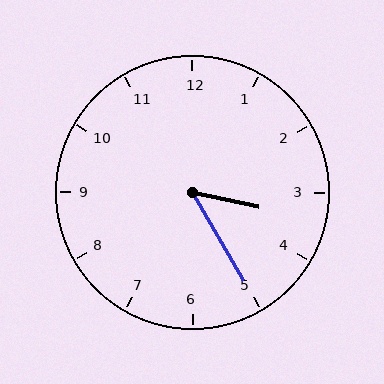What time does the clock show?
3:25.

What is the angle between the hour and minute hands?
Approximately 48 degrees.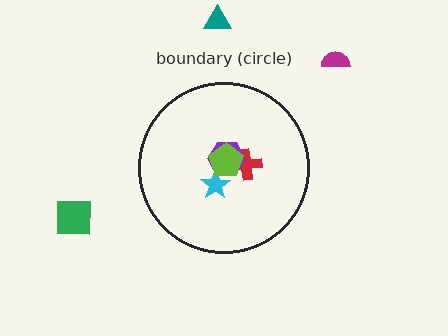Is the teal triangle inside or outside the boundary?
Outside.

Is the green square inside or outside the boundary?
Outside.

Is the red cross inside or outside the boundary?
Inside.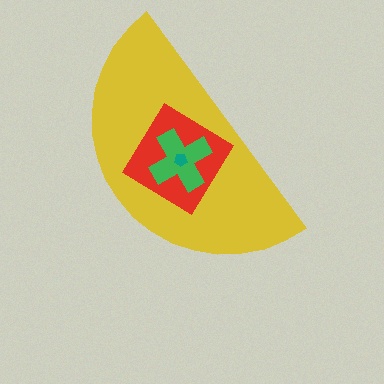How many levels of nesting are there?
4.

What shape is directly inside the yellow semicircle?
The red diamond.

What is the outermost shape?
The yellow semicircle.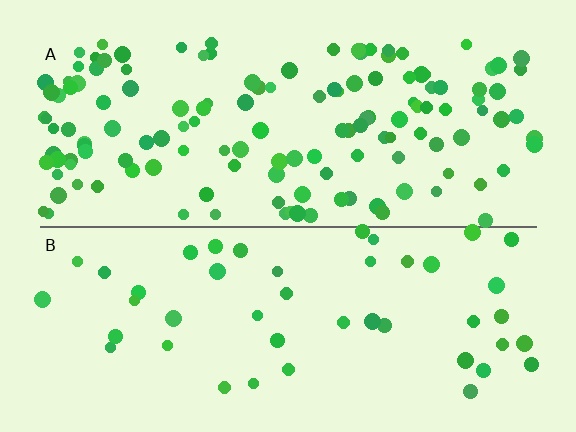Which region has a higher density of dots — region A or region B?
A (the top).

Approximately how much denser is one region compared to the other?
Approximately 3.0× — region A over region B.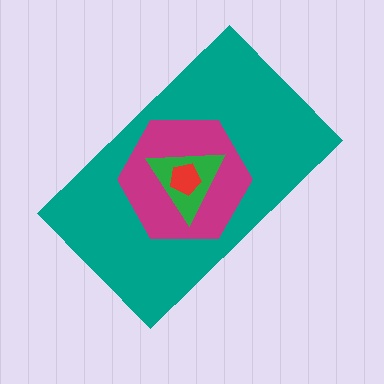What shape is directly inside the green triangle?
The red pentagon.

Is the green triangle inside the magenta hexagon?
Yes.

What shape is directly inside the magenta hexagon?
The green triangle.